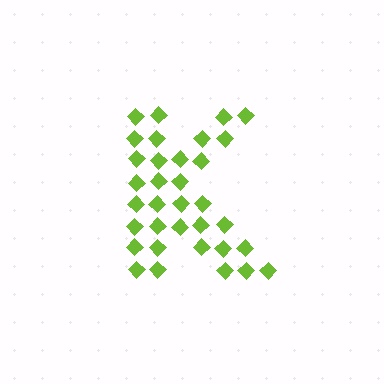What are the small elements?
The small elements are diamonds.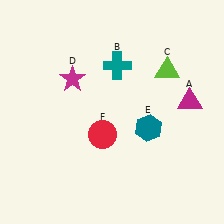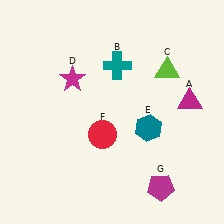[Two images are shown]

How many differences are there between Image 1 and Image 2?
There is 1 difference between the two images.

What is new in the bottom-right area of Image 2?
A magenta pentagon (G) was added in the bottom-right area of Image 2.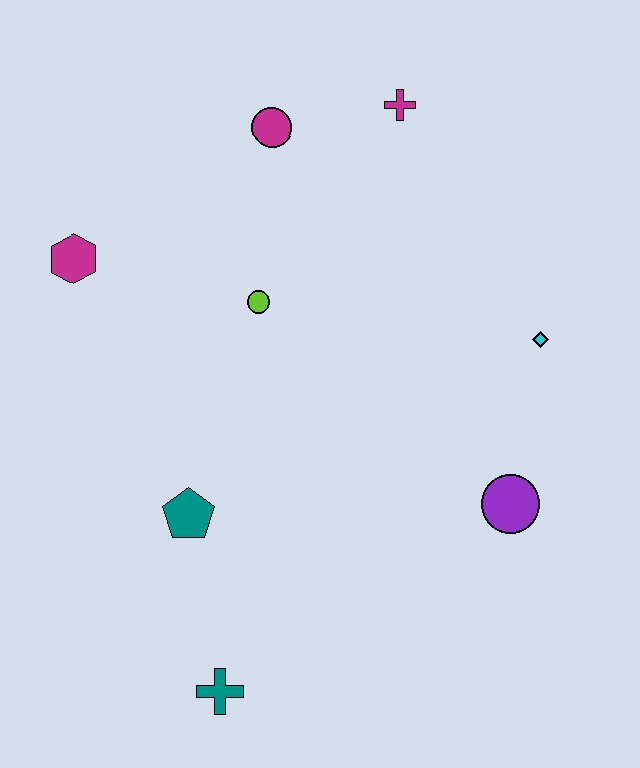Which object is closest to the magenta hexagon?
The lime circle is closest to the magenta hexagon.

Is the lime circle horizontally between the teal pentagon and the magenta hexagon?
No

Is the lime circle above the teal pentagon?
Yes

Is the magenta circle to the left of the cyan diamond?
Yes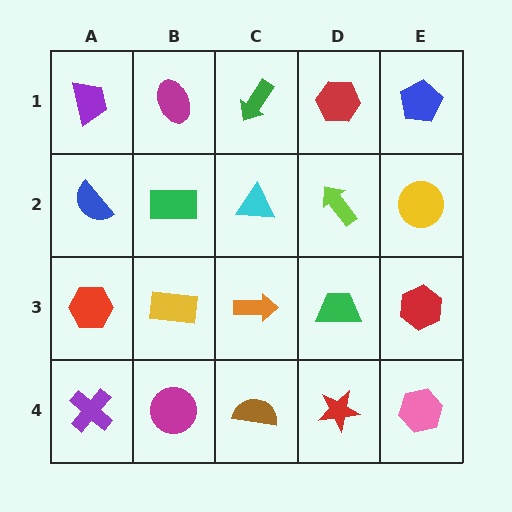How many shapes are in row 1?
5 shapes.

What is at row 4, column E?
A pink hexagon.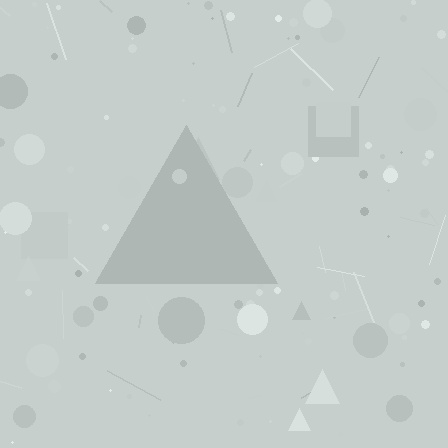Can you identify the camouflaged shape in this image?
The camouflaged shape is a triangle.